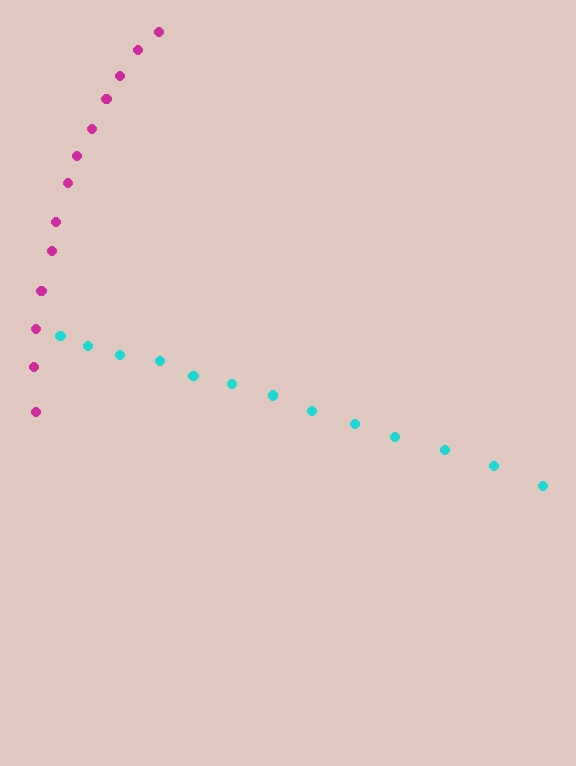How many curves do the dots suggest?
There are 2 distinct paths.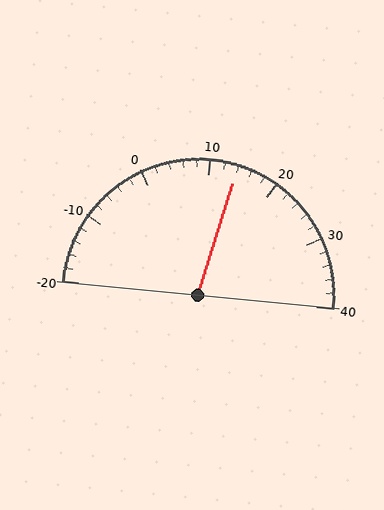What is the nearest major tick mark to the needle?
The nearest major tick mark is 10.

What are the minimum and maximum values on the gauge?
The gauge ranges from -20 to 40.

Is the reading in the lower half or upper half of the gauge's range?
The reading is in the upper half of the range (-20 to 40).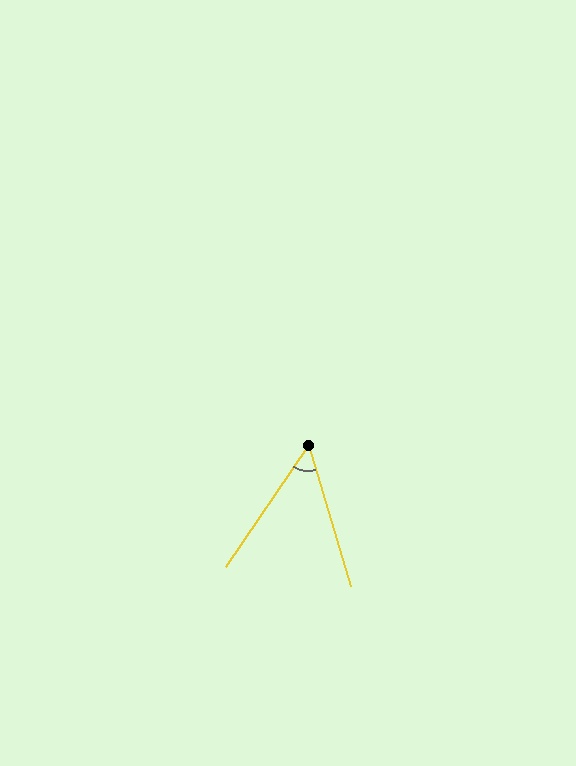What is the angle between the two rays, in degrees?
Approximately 51 degrees.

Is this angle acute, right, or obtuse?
It is acute.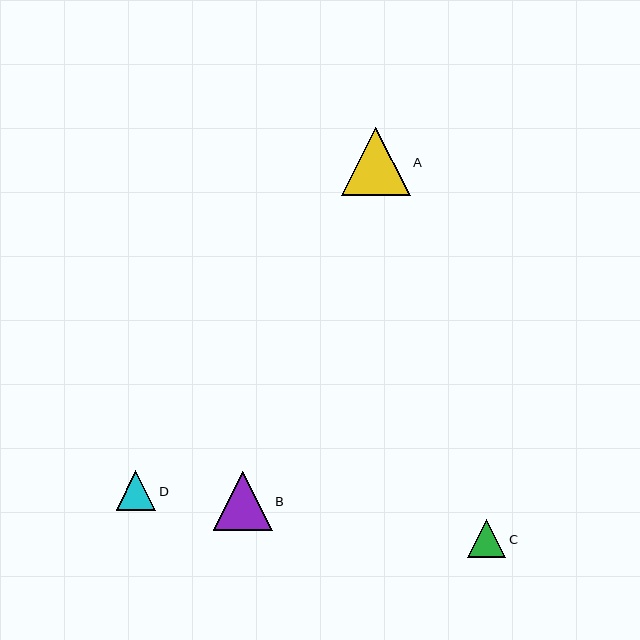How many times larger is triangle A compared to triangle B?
Triangle A is approximately 1.2 times the size of triangle B.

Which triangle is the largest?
Triangle A is the largest with a size of approximately 69 pixels.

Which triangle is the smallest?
Triangle C is the smallest with a size of approximately 38 pixels.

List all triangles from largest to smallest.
From largest to smallest: A, B, D, C.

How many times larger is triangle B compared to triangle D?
Triangle B is approximately 1.5 times the size of triangle D.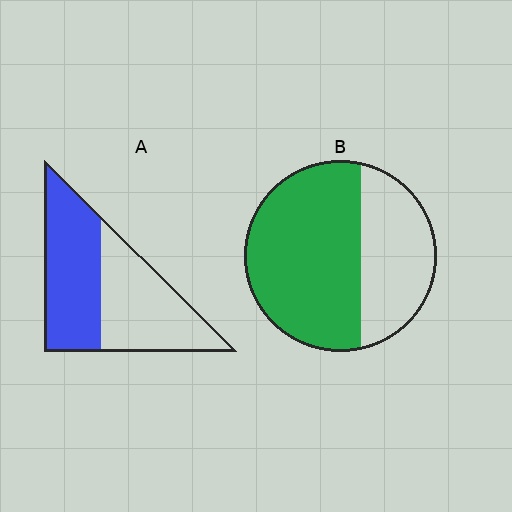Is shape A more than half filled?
Roughly half.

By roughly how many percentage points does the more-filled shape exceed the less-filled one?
By roughly 15 percentage points (B over A).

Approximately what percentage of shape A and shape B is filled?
A is approximately 50% and B is approximately 65%.